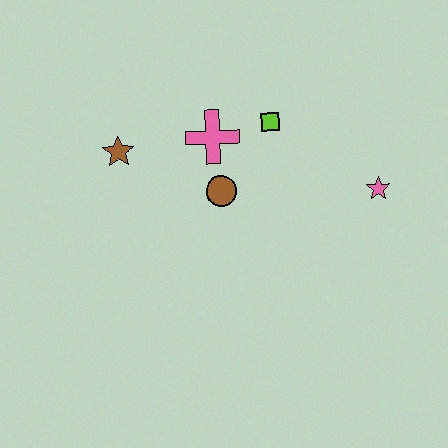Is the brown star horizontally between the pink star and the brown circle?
No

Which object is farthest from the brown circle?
The pink star is farthest from the brown circle.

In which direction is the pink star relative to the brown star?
The pink star is to the right of the brown star.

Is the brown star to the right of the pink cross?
No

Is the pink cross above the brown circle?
Yes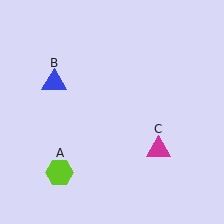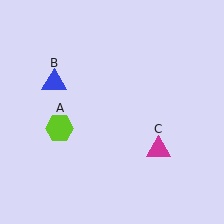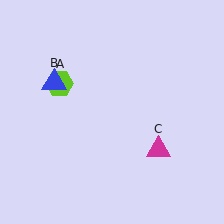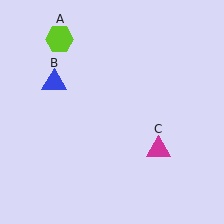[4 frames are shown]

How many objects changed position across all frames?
1 object changed position: lime hexagon (object A).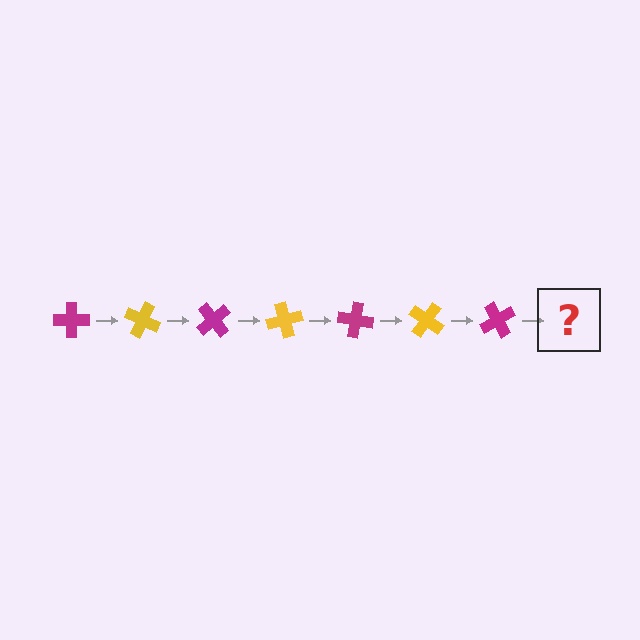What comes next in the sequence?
The next element should be a yellow cross, rotated 175 degrees from the start.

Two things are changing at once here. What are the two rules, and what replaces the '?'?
The two rules are that it rotates 25 degrees each step and the color cycles through magenta and yellow. The '?' should be a yellow cross, rotated 175 degrees from the start.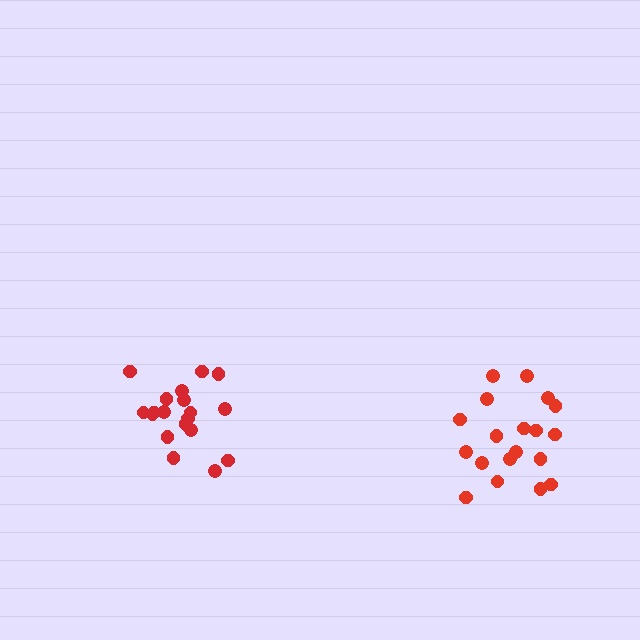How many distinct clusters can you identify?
There are 2 distinct clusters.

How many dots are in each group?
Group 1: 20 dots, Group 2: 19 dots (39 total).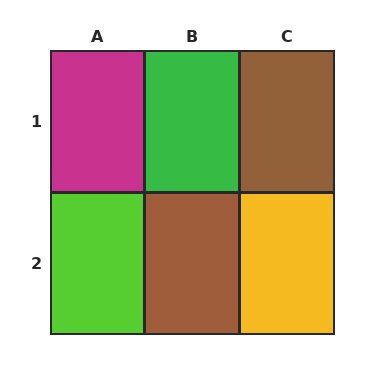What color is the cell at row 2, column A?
Lime.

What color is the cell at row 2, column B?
Brown.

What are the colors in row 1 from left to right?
Magenta, green, brown.